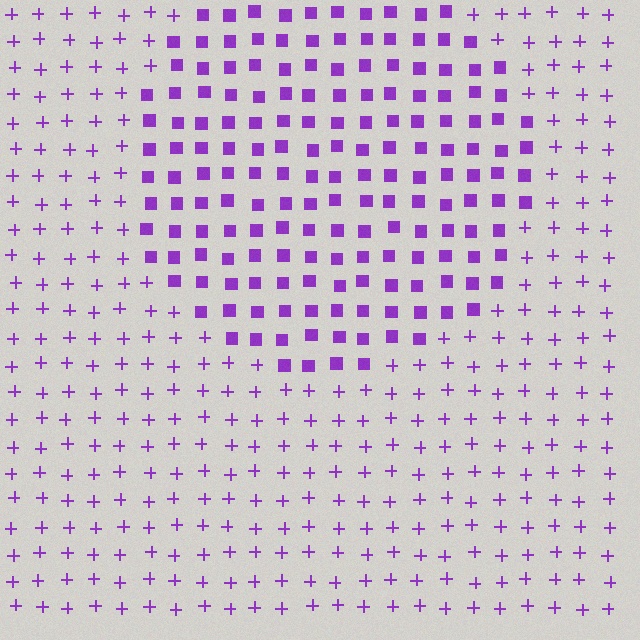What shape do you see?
I see a circle.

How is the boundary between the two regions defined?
The boundary is defined by a change in element shape: squares inside vs. plus signs outside. All elements share the same color and spacing.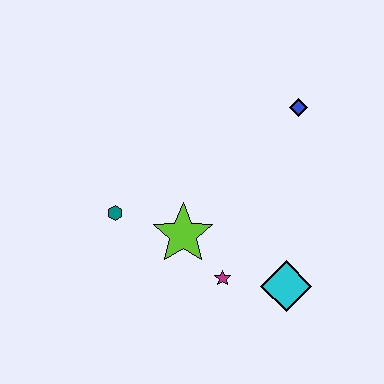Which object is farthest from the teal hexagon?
The blue diamond is farthest from the teal hexagon.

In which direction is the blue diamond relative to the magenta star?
The blue diamond is above the magenta star.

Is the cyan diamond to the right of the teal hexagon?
Yes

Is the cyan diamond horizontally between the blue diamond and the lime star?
Yes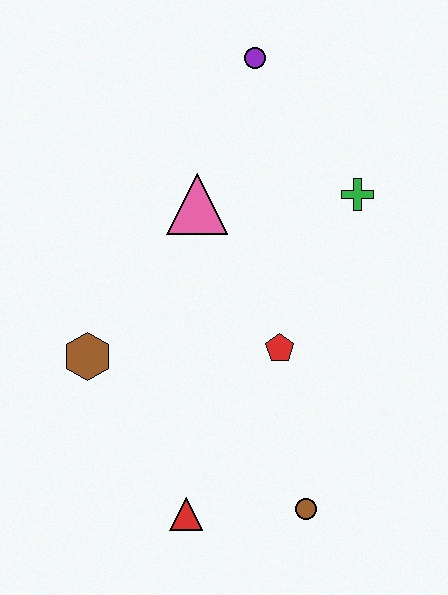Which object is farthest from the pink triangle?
The brown circle is farthest from the pink triangle.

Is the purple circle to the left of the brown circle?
Yes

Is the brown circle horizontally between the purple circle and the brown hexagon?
No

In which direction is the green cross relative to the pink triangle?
The green cross is to the right of the pink triangle.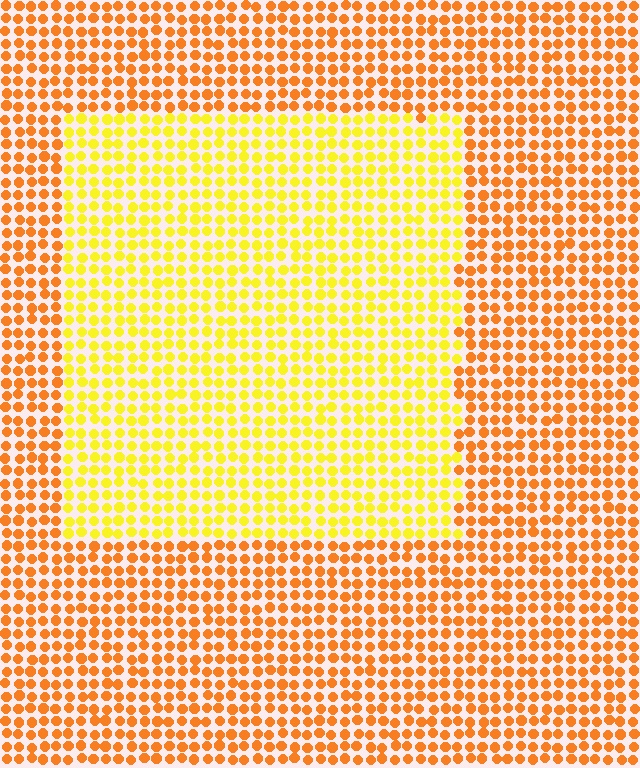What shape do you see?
I see a rectangle.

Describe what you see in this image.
The image is filled with small orange elements in a uniform arrangement. A rectangle-shaped region is visible where the elements are tinted to a slightly different hue, forming a subtle color boundary.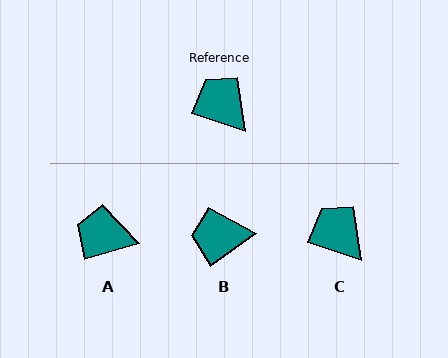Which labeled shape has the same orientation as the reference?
C.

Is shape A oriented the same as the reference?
No, it is off by about 35 degrees.